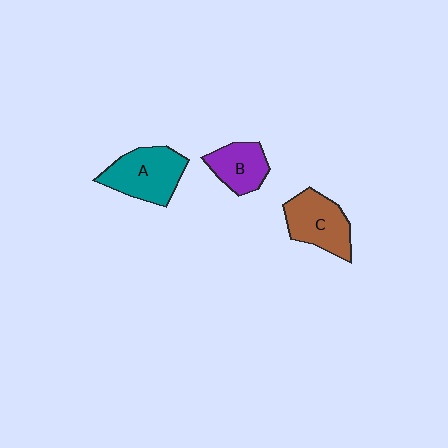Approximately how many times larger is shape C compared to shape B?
Approximately 1.3 times.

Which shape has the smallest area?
Shape B (purple).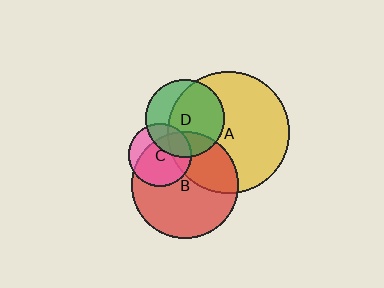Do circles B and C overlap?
Yes.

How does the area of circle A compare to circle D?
Approximately 2.4 times.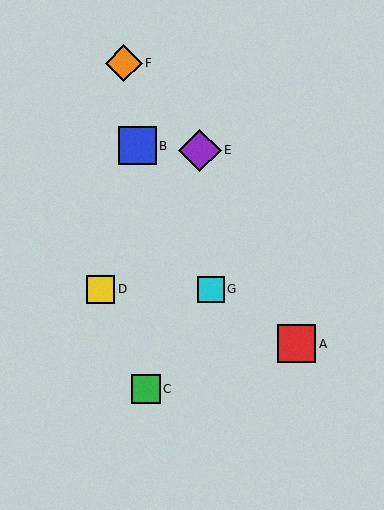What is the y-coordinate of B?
Object B is at y≈146.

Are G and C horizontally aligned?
No, G is at y≈289 and C is at y≈389.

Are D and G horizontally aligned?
Yes, both are at y≈289.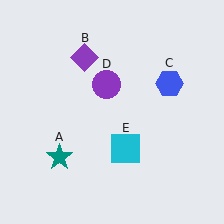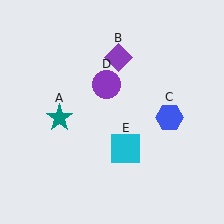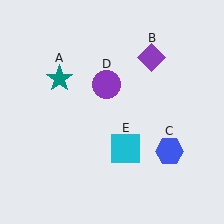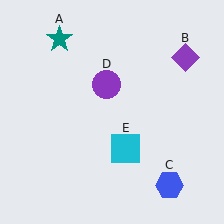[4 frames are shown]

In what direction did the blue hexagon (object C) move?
The blue hexagon (object C) moved down.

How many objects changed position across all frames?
3 objects changed position: teal star (object A), purple diamond (object B), blue hexagon (object C).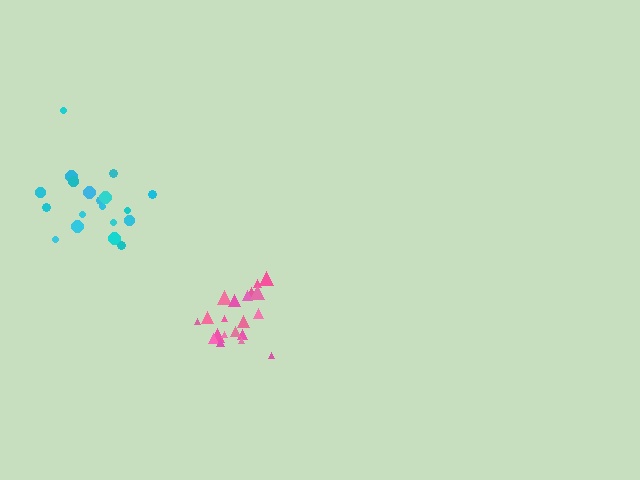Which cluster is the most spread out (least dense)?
Cyan.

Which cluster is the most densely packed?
Pink.